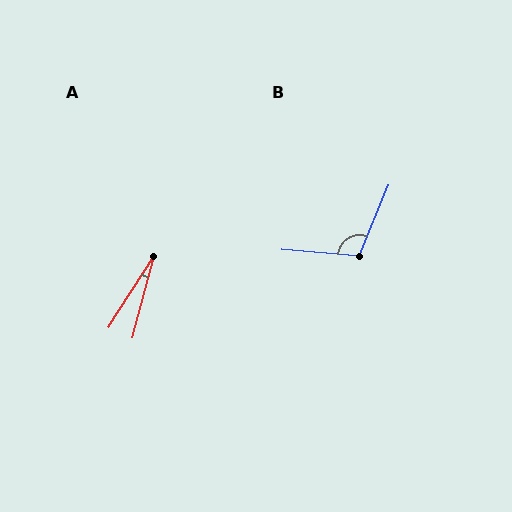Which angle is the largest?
B, at approximately 107 degrees.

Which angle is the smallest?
A, at approximately 18 degrees.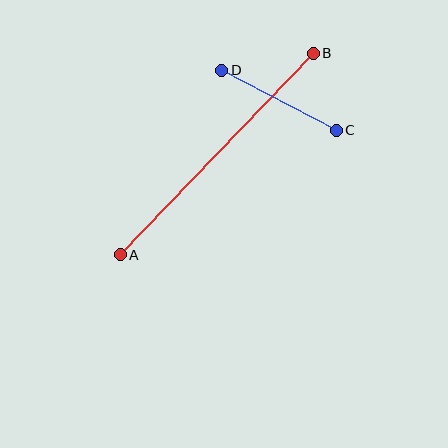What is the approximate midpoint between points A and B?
The midpoint is at approximately (217, 154) pixels.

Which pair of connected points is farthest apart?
Points A and B are farthest apart.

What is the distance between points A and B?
The distance is approximately 279 pixels.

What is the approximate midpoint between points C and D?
The midpoint is at approximately (279, 100) pixels.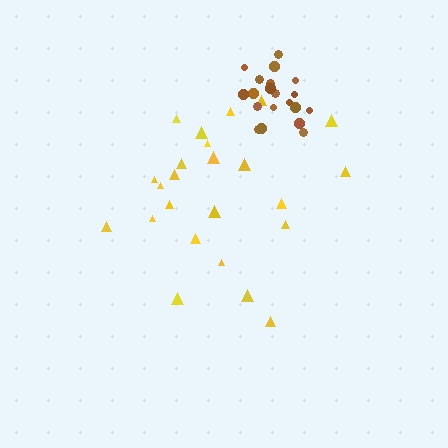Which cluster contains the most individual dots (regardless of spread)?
Yellow (24).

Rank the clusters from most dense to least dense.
brown, yellow.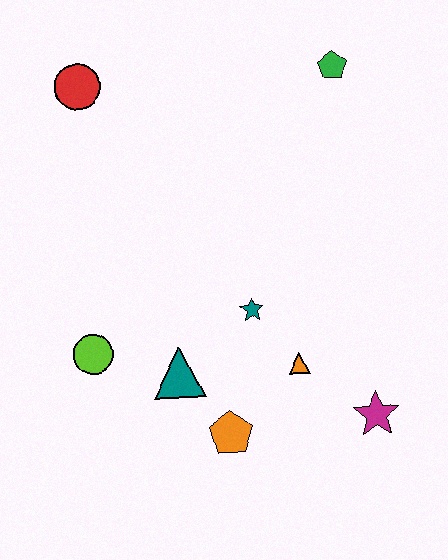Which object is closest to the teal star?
The orange triangle is closest to the teal star.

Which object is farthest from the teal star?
The red circle is farthest from the teal star.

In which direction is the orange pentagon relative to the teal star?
The orange pentagon is below the teal star.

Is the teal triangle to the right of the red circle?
Yes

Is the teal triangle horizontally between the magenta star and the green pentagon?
No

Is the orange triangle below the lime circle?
Yes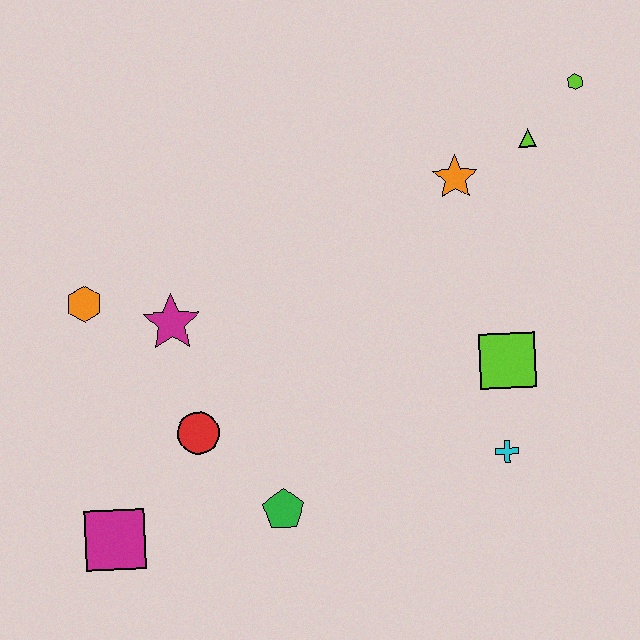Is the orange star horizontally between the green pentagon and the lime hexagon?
Yes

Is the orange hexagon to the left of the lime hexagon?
Yes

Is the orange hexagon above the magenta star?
Yes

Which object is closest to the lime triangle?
The lime hexagon is closest to the lime triangle.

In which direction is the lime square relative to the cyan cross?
The lime square is above the cyan cross.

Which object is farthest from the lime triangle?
The magenta square is farthest from the lime triangle.